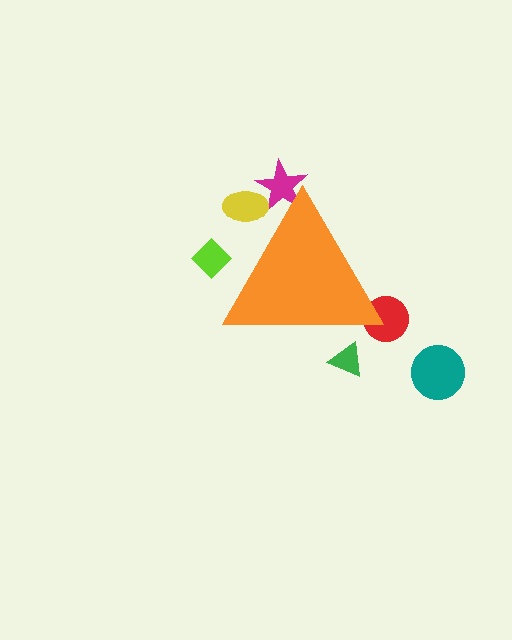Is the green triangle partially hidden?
Yes, the green triangle is partially hidden behind the orange triangle.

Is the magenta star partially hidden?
Yes, the magenta star is partially hidden behind the orange triangle.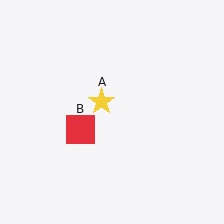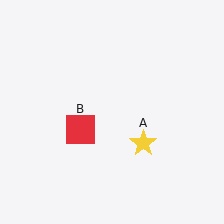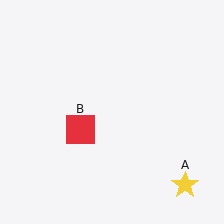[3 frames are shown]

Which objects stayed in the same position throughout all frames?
Red square (object B) remained stationary.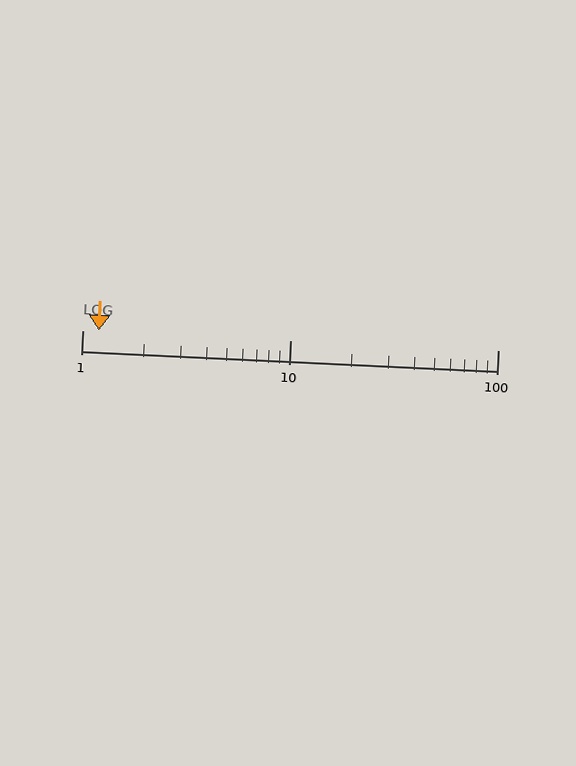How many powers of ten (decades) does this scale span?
The scale spans 2 decades, from 1 to 100.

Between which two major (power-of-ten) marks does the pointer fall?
The pointer is between 1 and 10.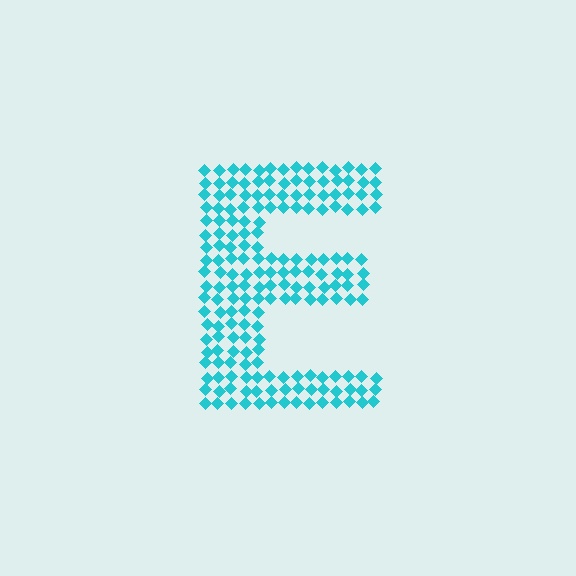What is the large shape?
The large shape is the letter E.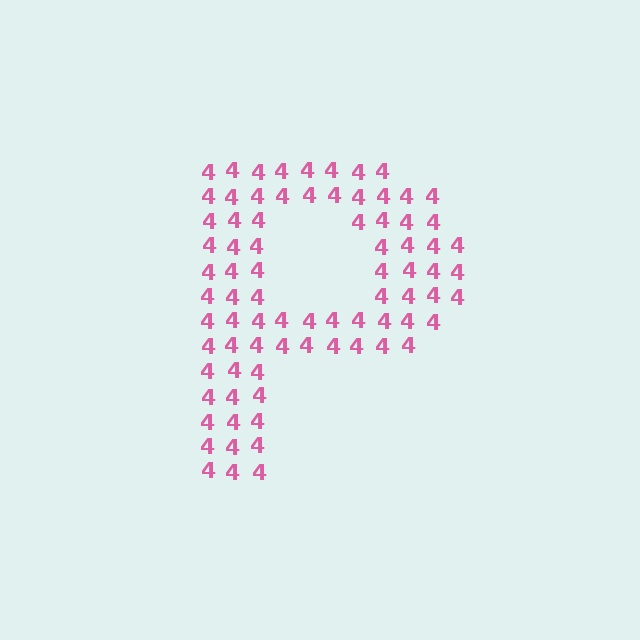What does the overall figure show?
The overall figure shows the letter P.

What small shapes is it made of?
It is made of small digit 4's.